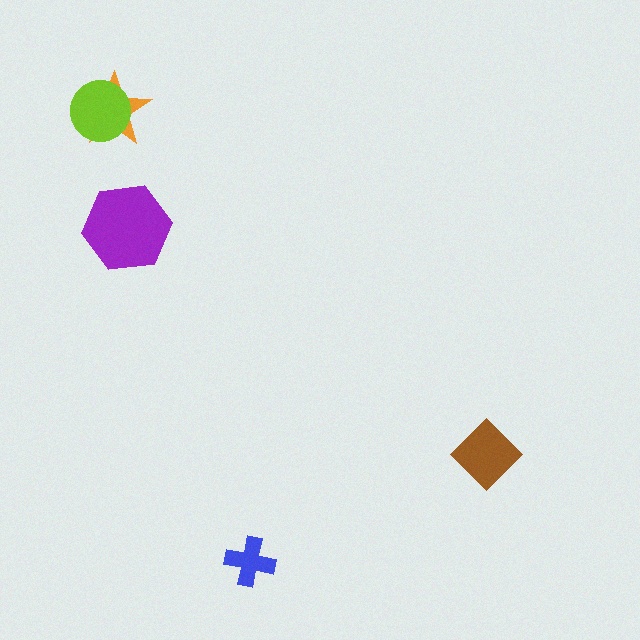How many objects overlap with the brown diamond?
0 objects overlap with the brown diamond.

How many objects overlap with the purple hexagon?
0 objects overlap with the purple hexagon.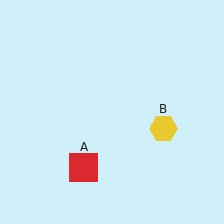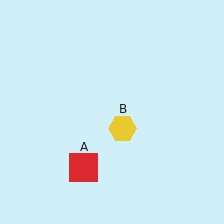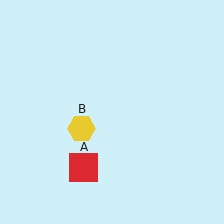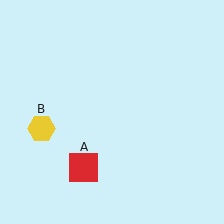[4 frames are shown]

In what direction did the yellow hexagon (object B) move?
The yellow hexagon (object B) moved left.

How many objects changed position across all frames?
1 object changed position: yellow hexagon (object B).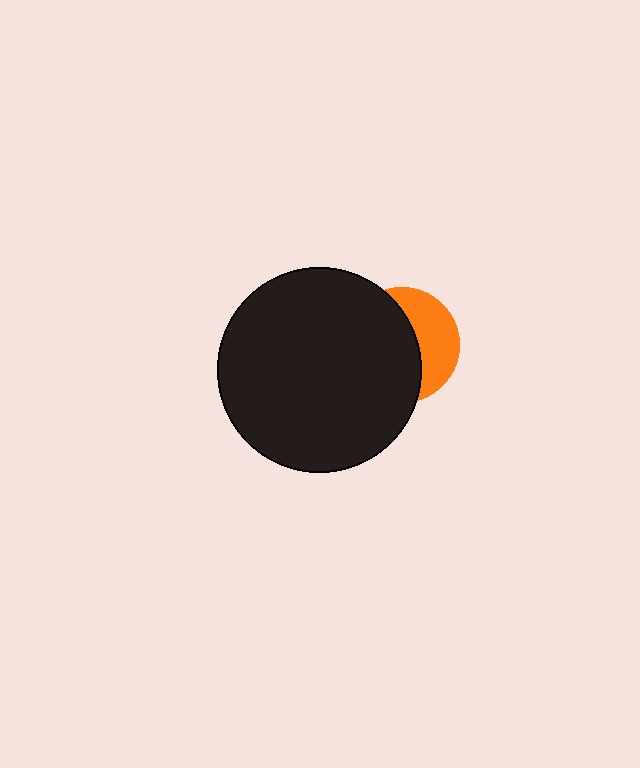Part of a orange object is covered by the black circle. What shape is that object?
It is a circle.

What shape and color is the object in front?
The object in front is a black circle.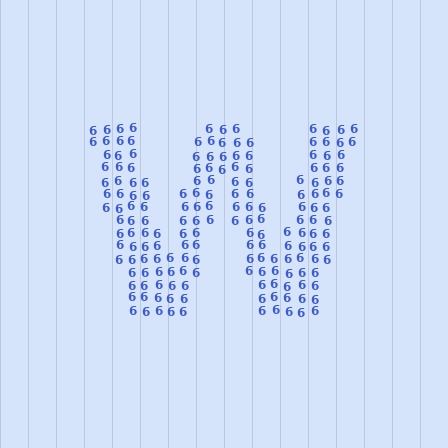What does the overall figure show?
The overall figure shows the letter W.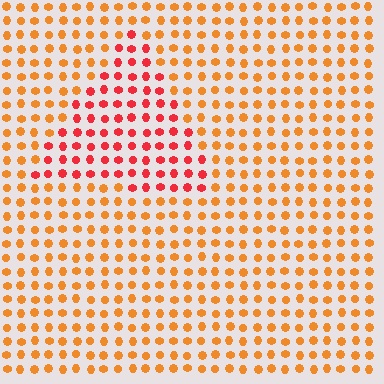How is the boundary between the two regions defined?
The boundary is defined purely by a slight shift in hue (about 34 degrees). Spacing, size, and orientation are identical on both sides.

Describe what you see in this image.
The image is filled with small orange elements in a uniform arrangement. A triangle-shaped region is visible where the elements are tinted to a slightly different hue, forming a subtle color boundary.